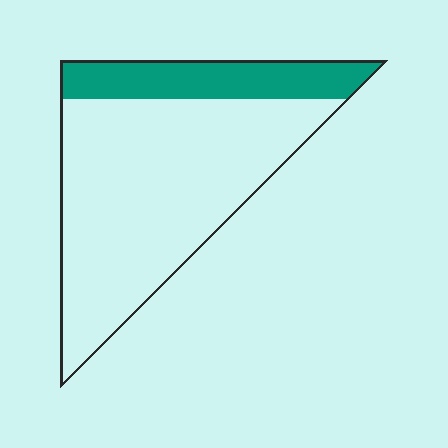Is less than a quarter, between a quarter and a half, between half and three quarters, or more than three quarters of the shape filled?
Less than a quarter.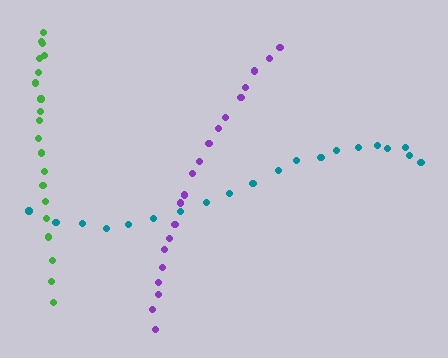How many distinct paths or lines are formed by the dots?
There are 3 distinct paths.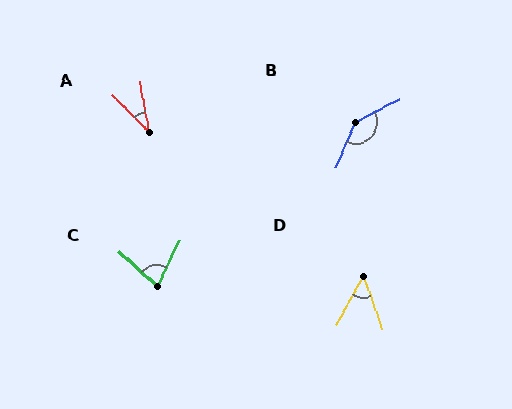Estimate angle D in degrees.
Approximately 49 degrees.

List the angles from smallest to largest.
A (34°), D (49°), C (73°), B (140°).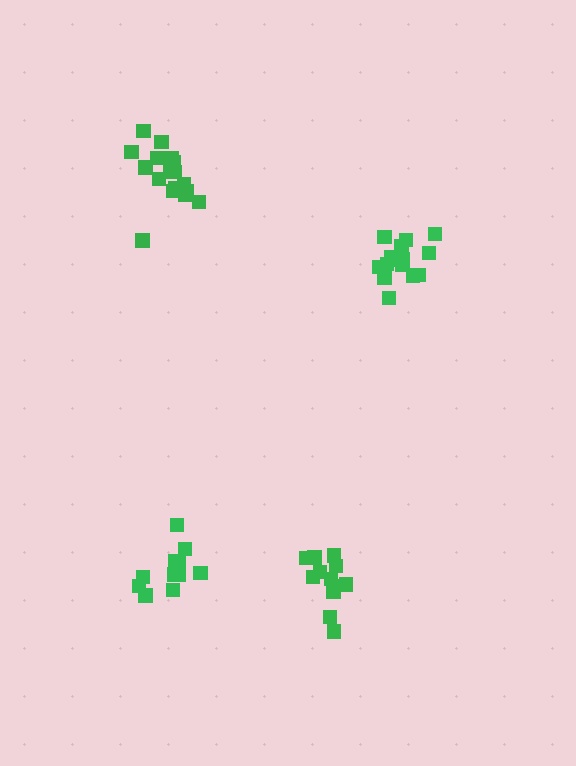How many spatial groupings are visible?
There are 4 spatial groupings.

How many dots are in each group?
Group 1: 12 dots, Group 2: 12 dots, Group 3: 17 dots, Group 4: 16 dots (57 total).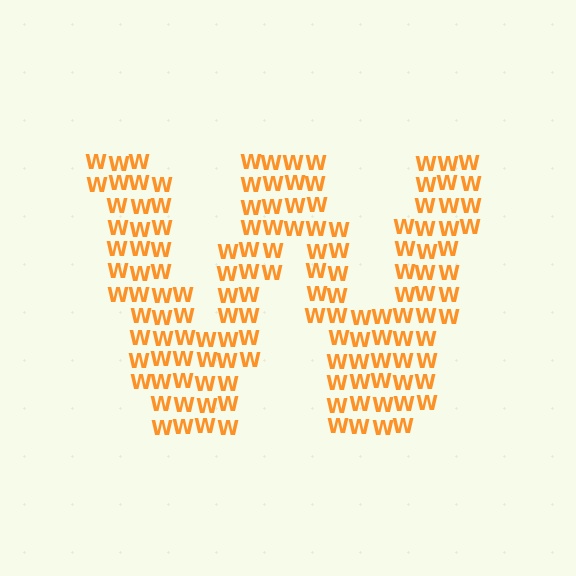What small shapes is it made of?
It is made of small letter W's.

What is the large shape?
The large shape is the letter W.